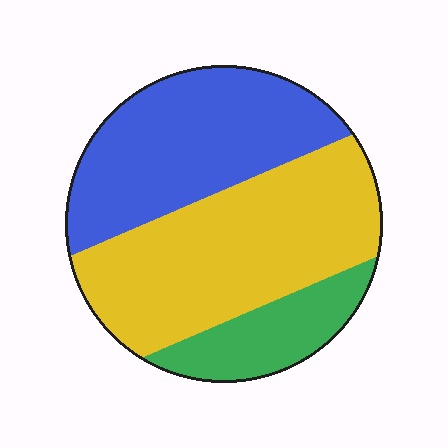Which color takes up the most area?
Yellow, at roughly 45%.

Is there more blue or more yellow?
Yellow.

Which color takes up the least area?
Green, at roughly 15%.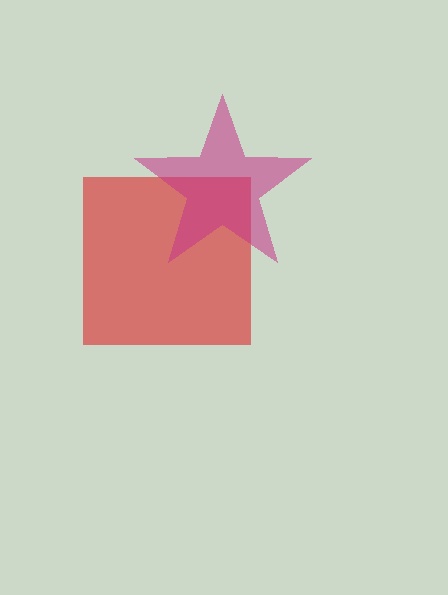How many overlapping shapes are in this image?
There are 2 overlapping shapes in the image.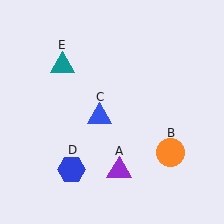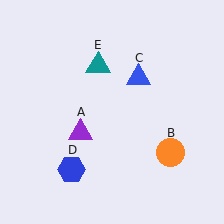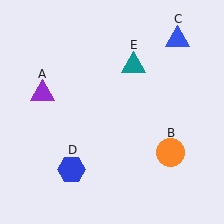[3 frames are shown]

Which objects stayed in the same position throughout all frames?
Orange circle (object B) and blue hexagon (object D) remained stationary.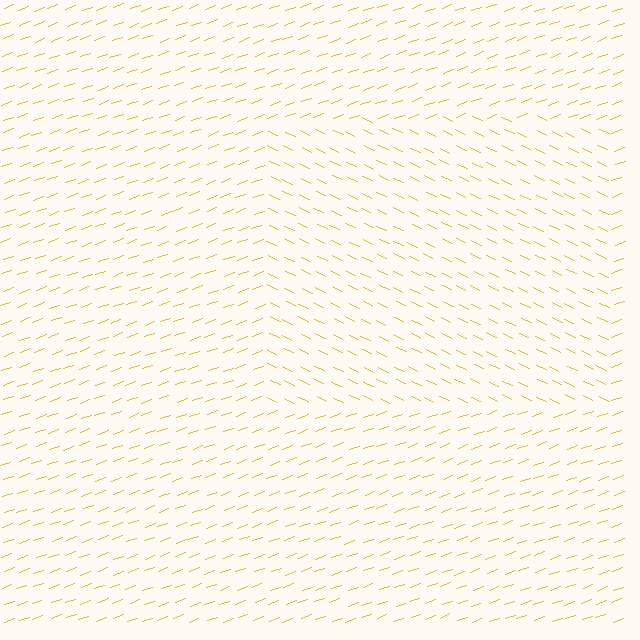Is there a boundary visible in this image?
Yes, there is a texture boundary formed by a change in line orientation.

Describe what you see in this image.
The image is filled with small yellow line segments. A rectangle region in the image has lines oriented differently from the surrounding lines, creating a visible texture boundary.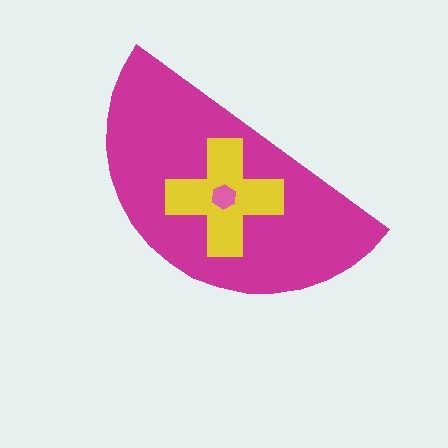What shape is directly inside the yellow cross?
The pink hexagon.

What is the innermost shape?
The pink hexagon.